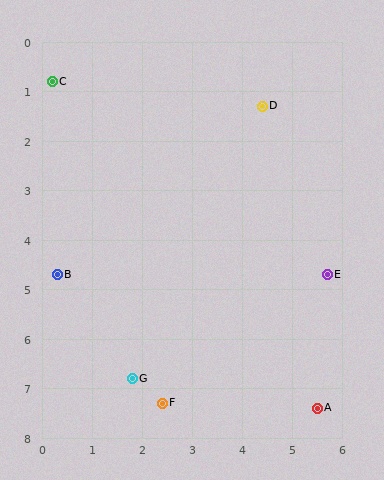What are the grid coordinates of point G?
Point G is at approximately (1.8, 6.8).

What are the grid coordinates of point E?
Point E is at approximately (5.7, 4.7).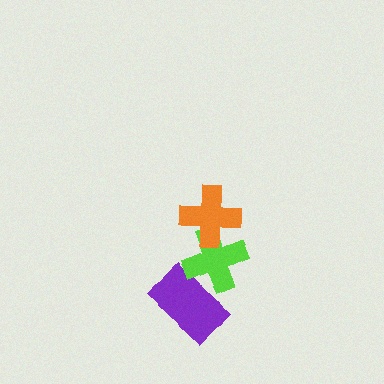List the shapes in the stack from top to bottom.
From top to bottom: the orange cross, the lime cross, the purple rectangle.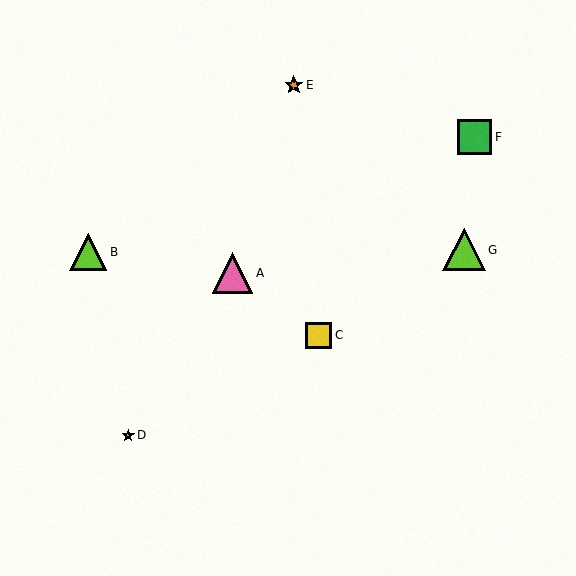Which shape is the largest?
The lime triangle (labeled G) is the largest.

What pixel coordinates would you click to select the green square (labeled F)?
Click at (474, 137) to select the green square F.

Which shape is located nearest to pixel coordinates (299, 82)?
The orange star (labeled E) at (294, 85) is nearest to that location.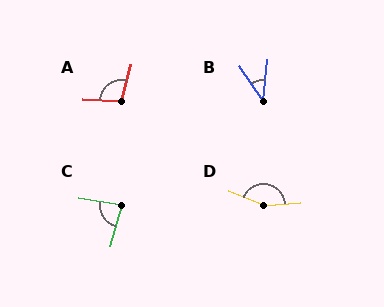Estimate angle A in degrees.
Approximately 102 degrees.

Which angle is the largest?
D, at approximately 154 degrees.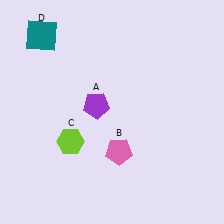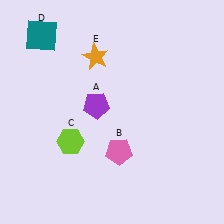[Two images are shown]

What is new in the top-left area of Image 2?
An orange star (E) was added in the top-left area of Image 2.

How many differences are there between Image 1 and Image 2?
There is 1 difference between the two images.